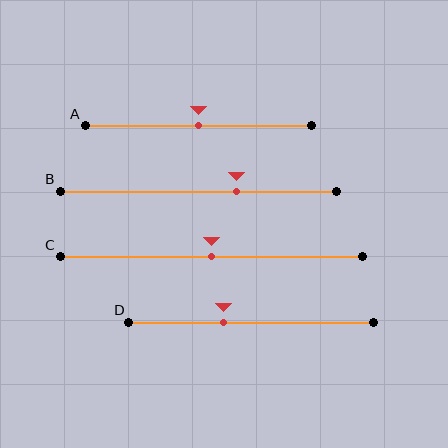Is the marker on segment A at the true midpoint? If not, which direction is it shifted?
Yes, the marker on segment A is at the true midpoint.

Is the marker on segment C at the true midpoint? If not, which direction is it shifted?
Yes, the marker on segment C is at the true midpoint.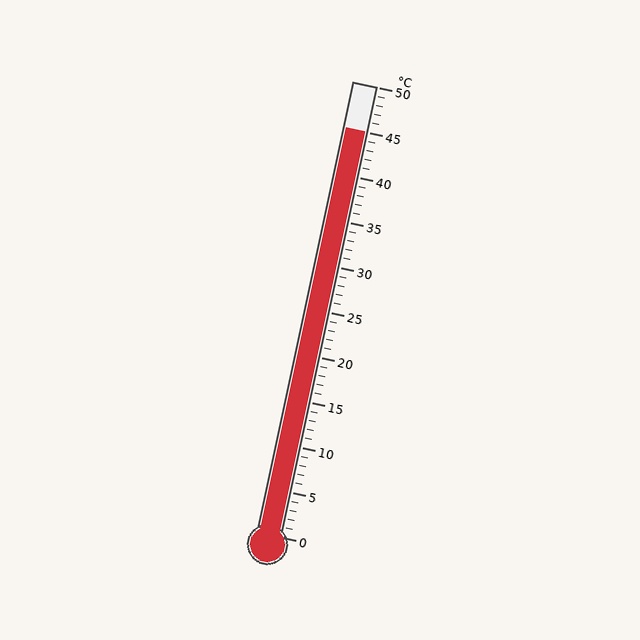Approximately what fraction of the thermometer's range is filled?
The thermometer is filled to approximately 90% of its range.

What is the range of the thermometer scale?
The thermometer scale ranges from 0°C to 50°C.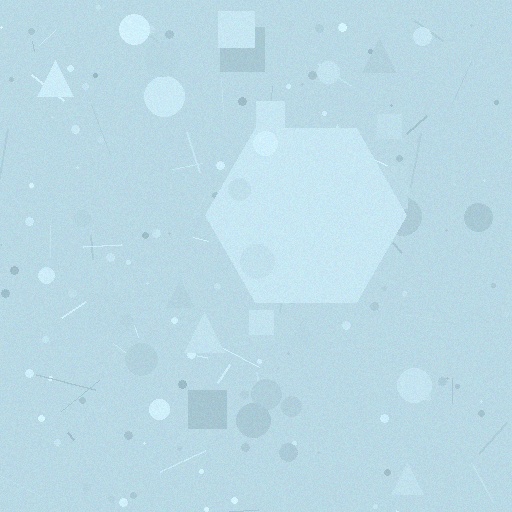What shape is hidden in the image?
A hexagon is hidden in the image.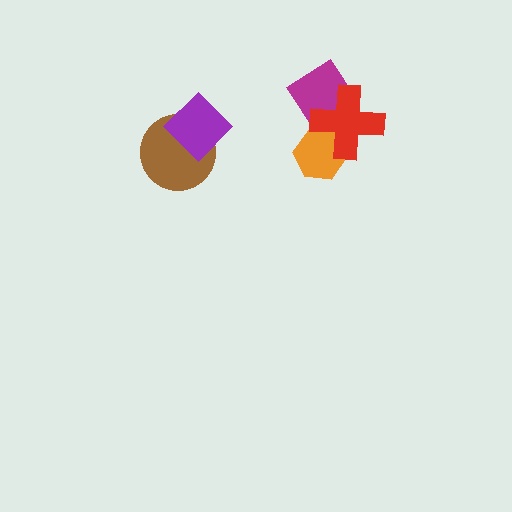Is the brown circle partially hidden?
Yes, it is partially covered by another shape.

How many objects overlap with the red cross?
2 objects overlap with the red cross.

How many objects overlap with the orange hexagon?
1 object overlaps with the orange hexagon.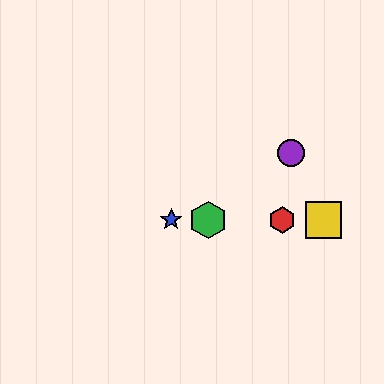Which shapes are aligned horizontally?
The red hexagon, the blue star, the green hexagon, the yellow square are aligned horizontally.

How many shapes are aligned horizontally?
4 shapes (the red hexagon, the blue star, the green hexagon, the yellow square) are aligned horizontally.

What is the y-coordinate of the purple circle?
The purple circle is at y≈153.